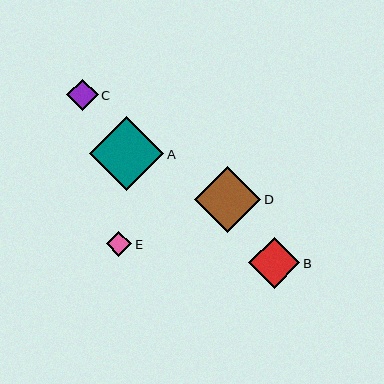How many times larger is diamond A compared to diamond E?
Diamond A is approximately 2.9 times the size of diamond E.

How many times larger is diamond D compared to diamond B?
Diamond D is approximately 1.3 times the size of diamond B.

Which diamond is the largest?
Diamond A is the largest with a size of approximately 74 pixels.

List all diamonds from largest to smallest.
From largest to smallest: A, D, B, C, E.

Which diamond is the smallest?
Diamond E is the smallest with a size of approximately 25 pixels.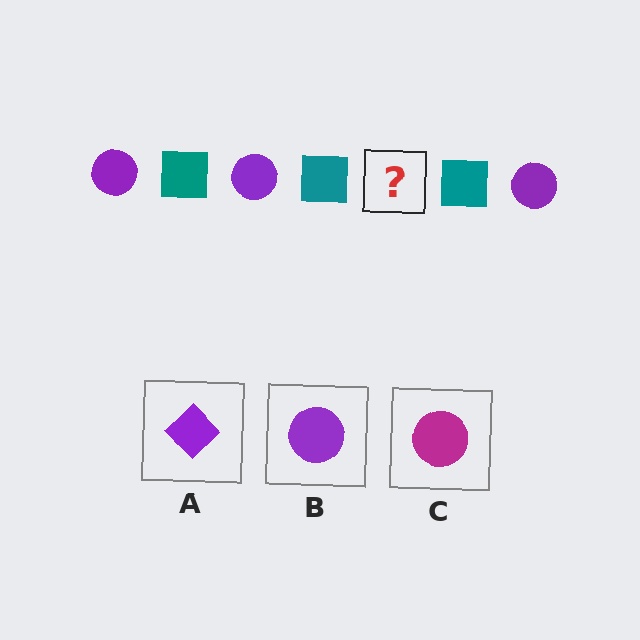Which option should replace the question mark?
Option B.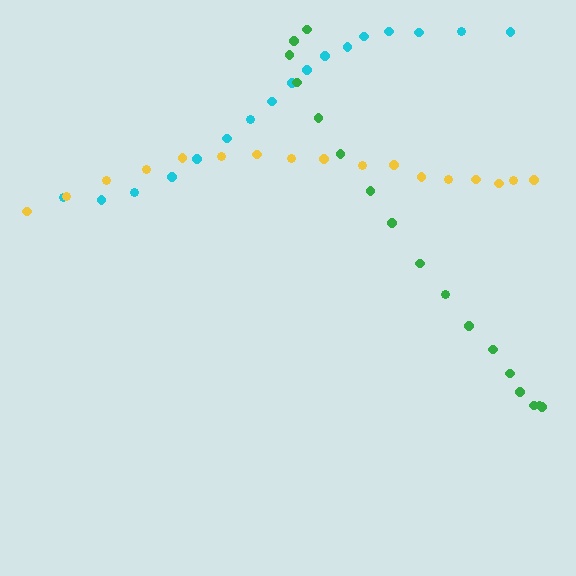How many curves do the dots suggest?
There are 3 distinct paths.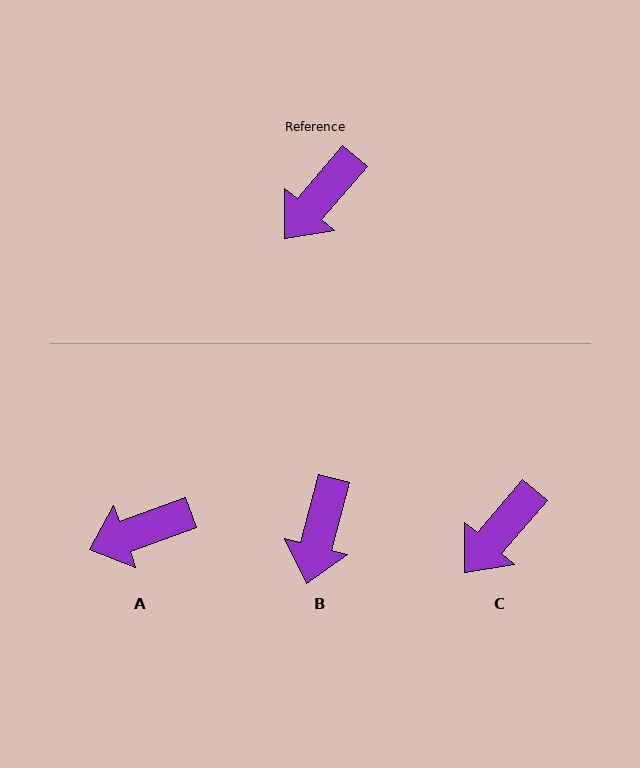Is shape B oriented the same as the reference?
No, it is off by about 26 degrees.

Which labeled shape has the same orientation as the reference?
C.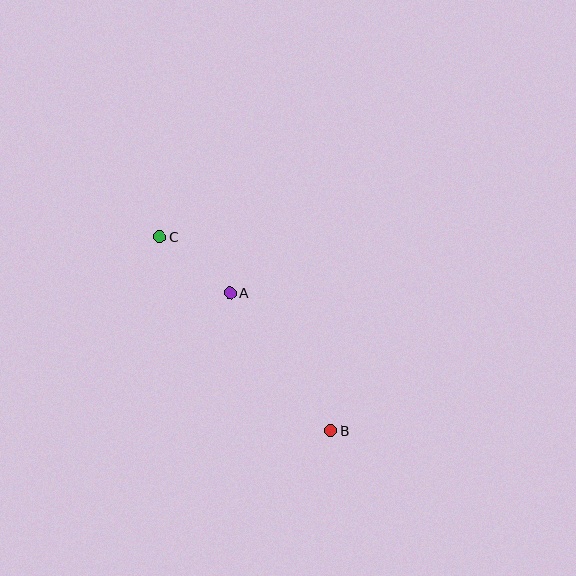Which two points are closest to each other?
Points A and C are closest to each other.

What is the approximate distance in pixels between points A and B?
The distance between A and B is approximately 171 pixels.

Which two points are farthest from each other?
Points B and C are farthest from each other.